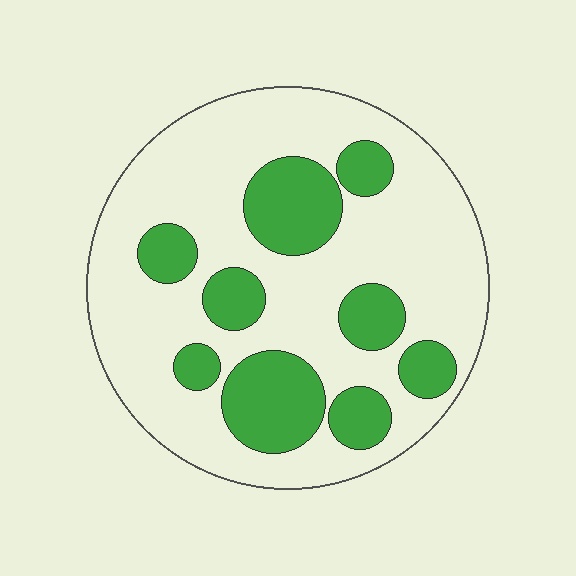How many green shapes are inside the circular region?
9.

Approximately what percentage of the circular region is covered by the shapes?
Approximately 30%.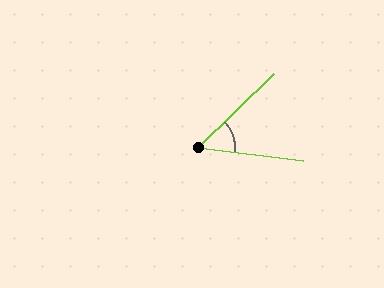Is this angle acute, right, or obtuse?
It is acute.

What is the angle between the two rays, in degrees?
Approximately 51 degrees.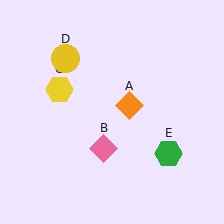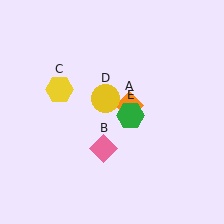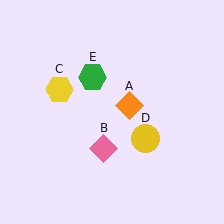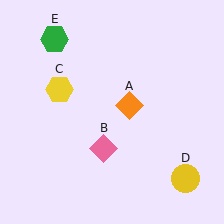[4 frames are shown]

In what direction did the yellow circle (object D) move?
The yellow circle (object D) moved down and to the right.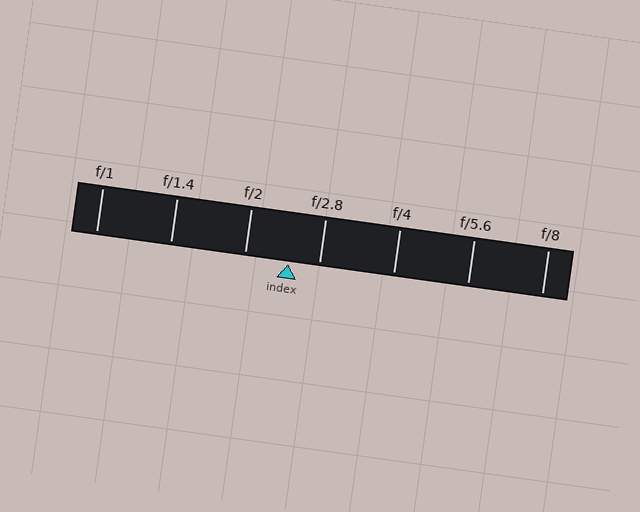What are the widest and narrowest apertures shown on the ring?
The widest aperture shown is f/1 and the narrowest is f/8.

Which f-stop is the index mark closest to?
The index mark is closest to f/2.8.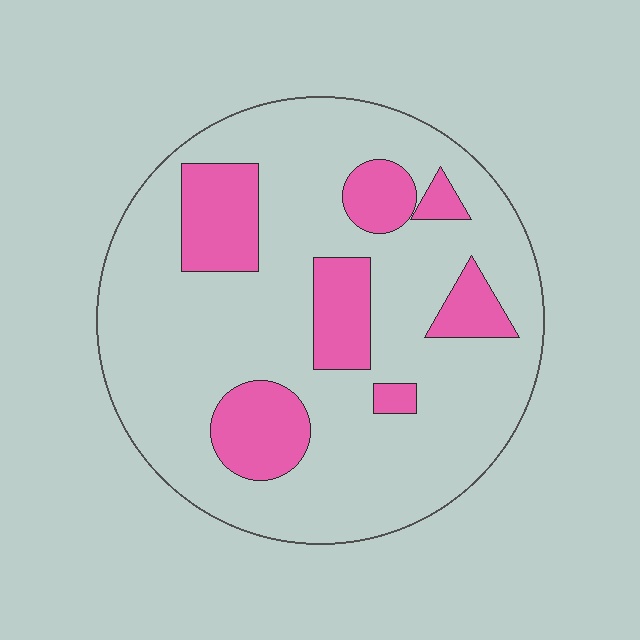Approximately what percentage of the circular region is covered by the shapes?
Approximately 20%.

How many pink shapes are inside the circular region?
7.